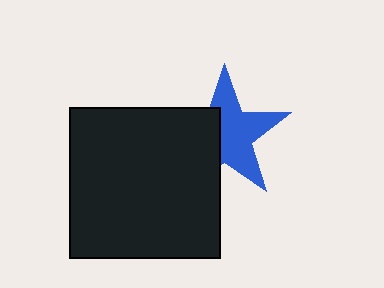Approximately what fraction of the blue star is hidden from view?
Roughly 41% of the blue star is hidden behind the black square.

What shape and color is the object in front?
The object in front is a black square.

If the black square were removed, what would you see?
You would see the complete blue star.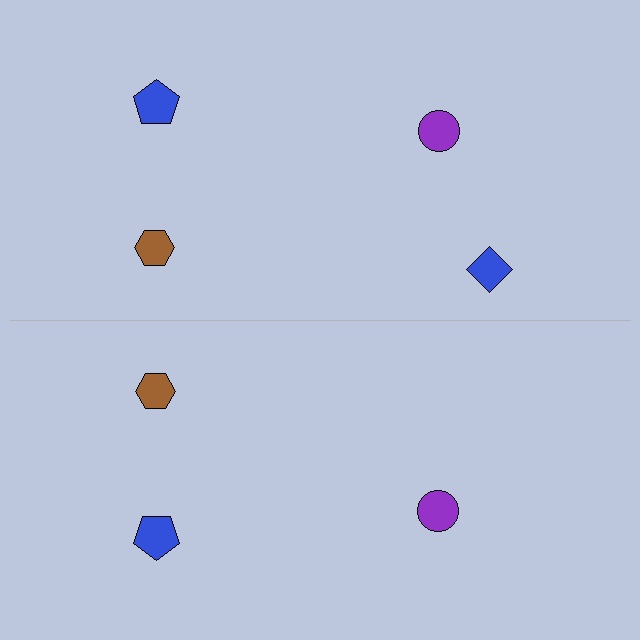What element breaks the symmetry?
A blue diamond is missing from the bottom side.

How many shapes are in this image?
There are 7 shapes in this image.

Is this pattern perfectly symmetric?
No, the pattern is not perfectly symmetric. A blue diamond is missing from the bottom side.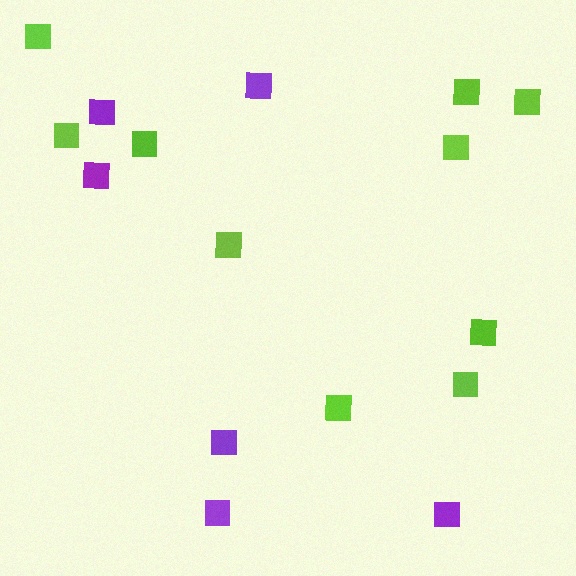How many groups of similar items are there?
There are 2 groups: one group of purple squares (6) and one group of lime squares (10).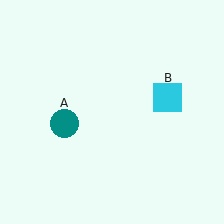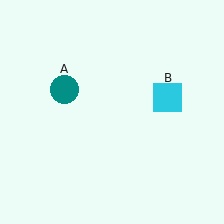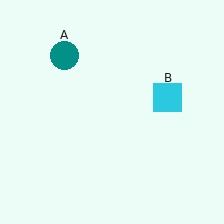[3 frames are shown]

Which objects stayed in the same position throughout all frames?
Cyan square (object B) remained stationary.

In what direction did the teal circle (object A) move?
The teal circle (object A) moved up.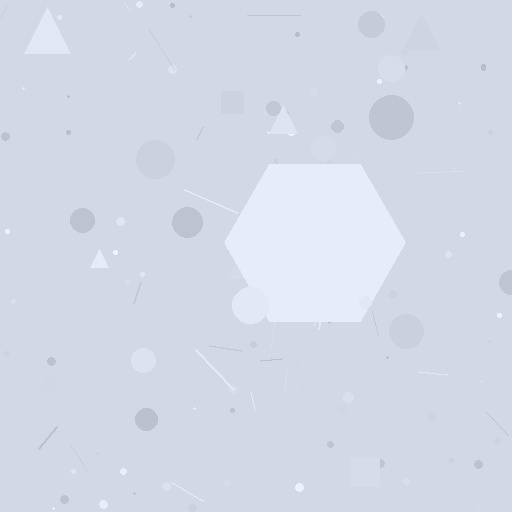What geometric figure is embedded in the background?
A hexagon is embedded in the background.